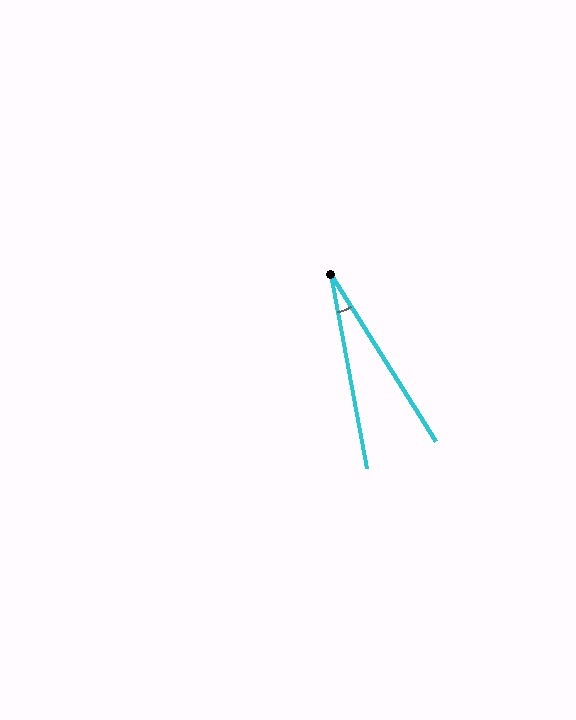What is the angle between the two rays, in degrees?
Approximately 22 degrees.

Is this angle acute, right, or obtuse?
It is acute.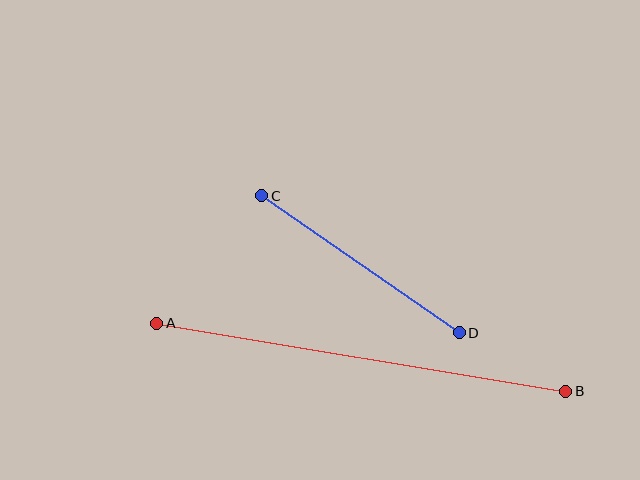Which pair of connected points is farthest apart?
Points A and B are farthest apart.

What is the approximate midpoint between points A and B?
The midpoint is at approximately (361, 357) pixels.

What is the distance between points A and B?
The distance is approximately 415 pixels.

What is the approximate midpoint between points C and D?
The midpoint is at approximately (361, 264) pixels.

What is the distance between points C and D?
The distance is approximately 240 pixels.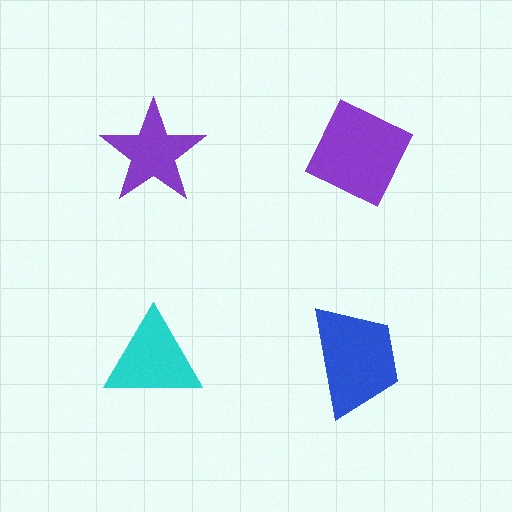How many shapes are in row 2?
2 shapes.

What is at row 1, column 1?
A purple star.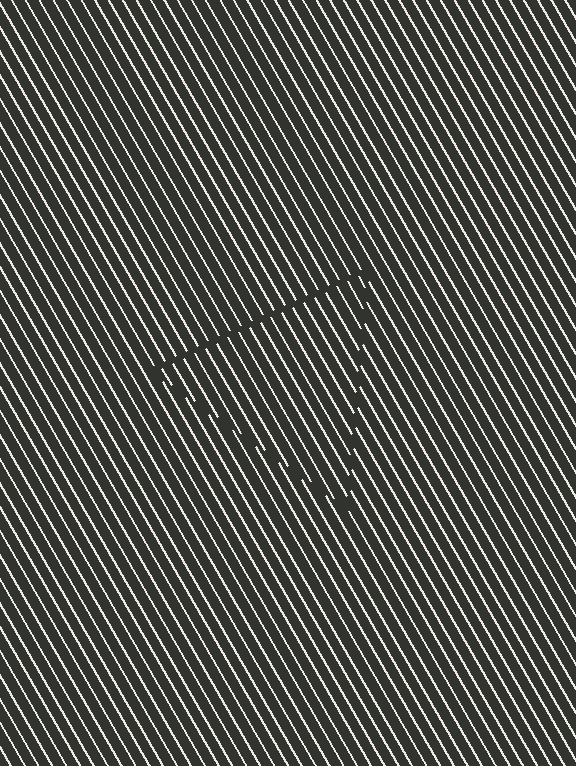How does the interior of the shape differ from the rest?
The interior of the shape contains the same grating, shifted by half a period — the contour is defined by the phase discontinuity where line-ends from the inner and outer gratings abut.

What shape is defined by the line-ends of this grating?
An illusory triangle. The interior of the shape contains the same grating, shifted by half a period — the contour is defined by the phase discontinuity where line-ends from the inner and outer gratings abut.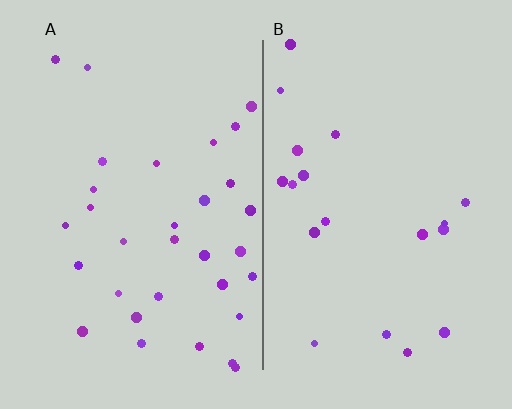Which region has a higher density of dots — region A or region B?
A (the left).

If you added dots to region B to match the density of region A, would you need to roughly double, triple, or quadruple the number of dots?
Approximately double.